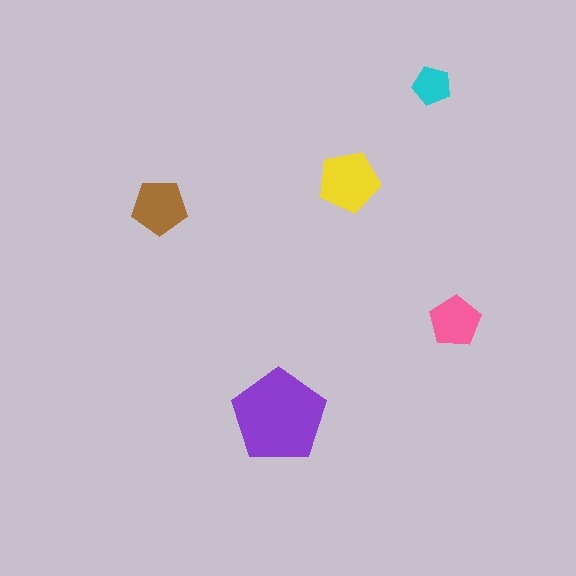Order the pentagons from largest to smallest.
the purple one, the yellow one, the brown one, the pink one, the cyan one.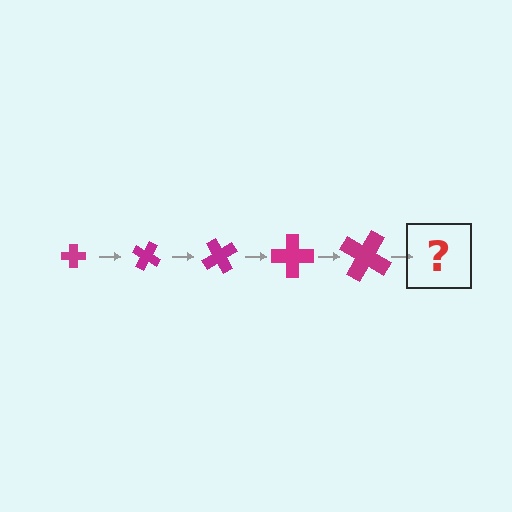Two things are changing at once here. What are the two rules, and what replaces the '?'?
The two rules are that the cross grows larger each step and it rotates 30 degrees each step. The '?' should be a cross, larger than the previous one and rotated 150 degrees from the start.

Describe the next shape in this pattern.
It should be a cross, larger than the previous one and rotated 150 degrees from the start.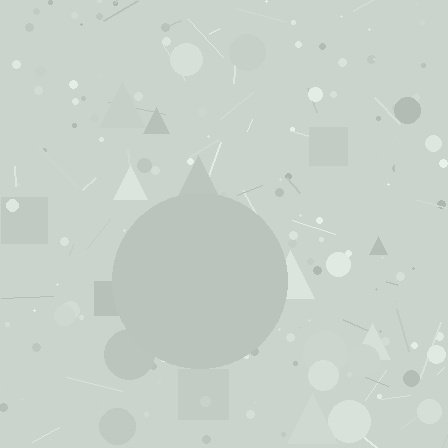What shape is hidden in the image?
A circle is hidden in the image.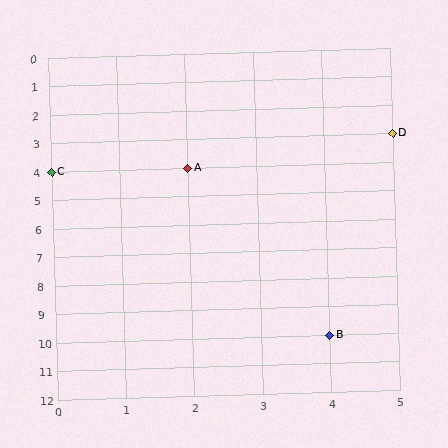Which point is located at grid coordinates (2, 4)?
Point A is at (2, 4).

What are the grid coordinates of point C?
Point C is at grid coordinates (0, 4).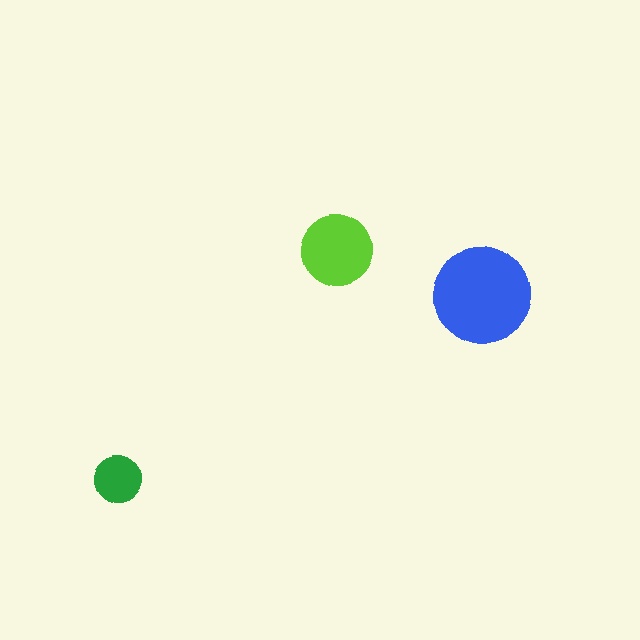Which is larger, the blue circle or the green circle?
The blue one.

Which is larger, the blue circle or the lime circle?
The blue one.